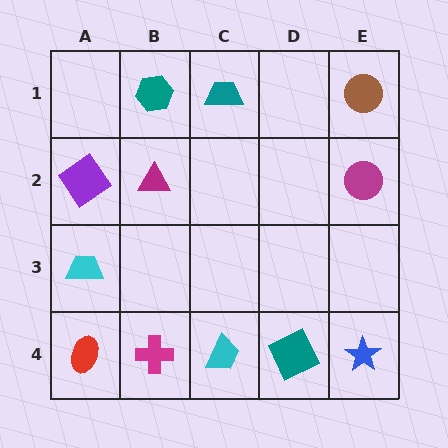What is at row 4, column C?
A cyan trapezoid.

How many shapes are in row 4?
5 shapes.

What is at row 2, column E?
A magenta circle.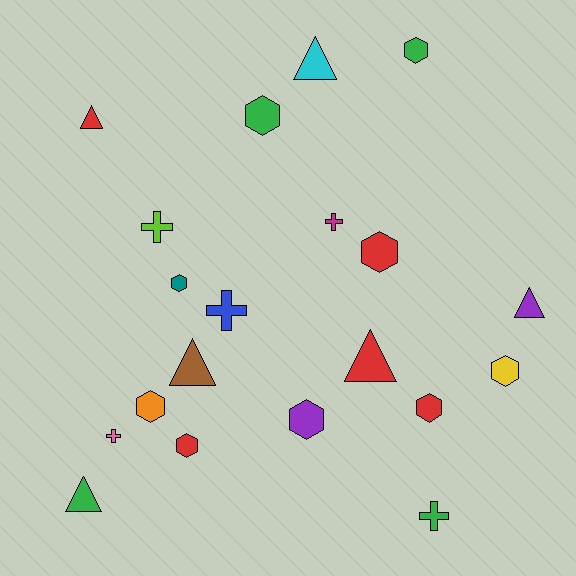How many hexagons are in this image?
There are 9 hexagons.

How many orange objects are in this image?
There is 1 orange object.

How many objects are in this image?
There are 20 objects.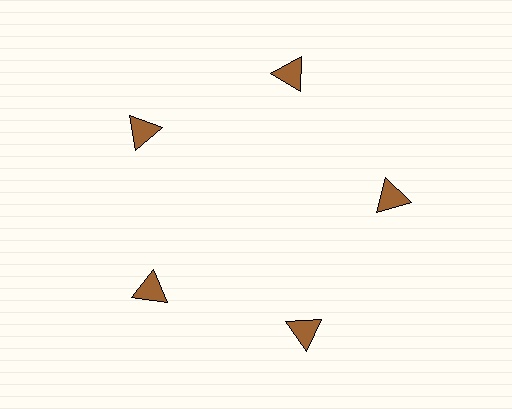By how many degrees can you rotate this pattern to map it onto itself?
The pattern maps onto itself every 72 degrees of rotation.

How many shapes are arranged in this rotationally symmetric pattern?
There are 5 shapes, arranged in 5 groups of 1.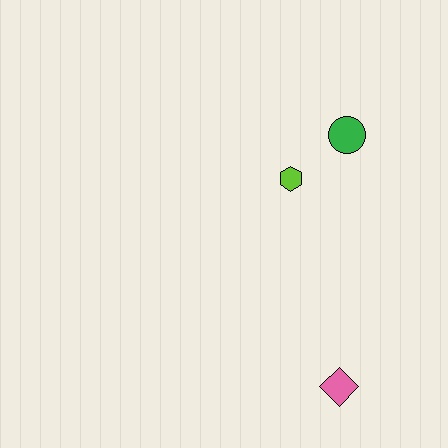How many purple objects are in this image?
There are no purple objects.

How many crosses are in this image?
There are no crosses.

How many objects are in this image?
There are 3 objects.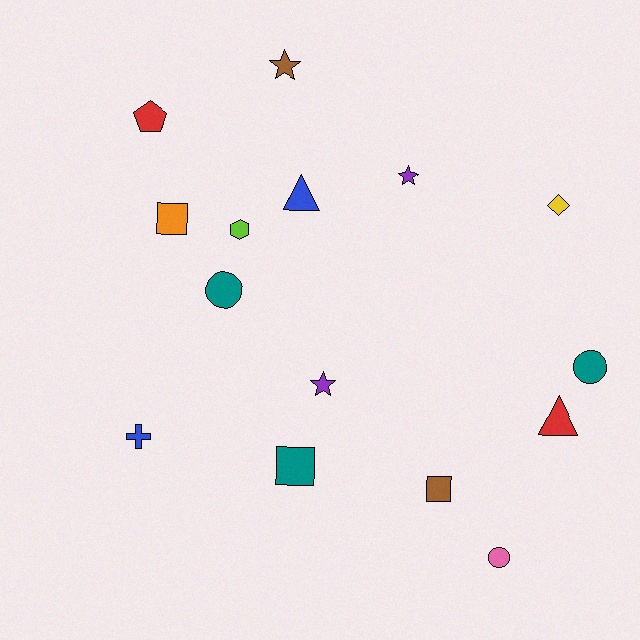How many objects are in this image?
There are 15 objects.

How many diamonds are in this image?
There is 1 diamond.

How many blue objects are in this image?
There are 2 blue objects.